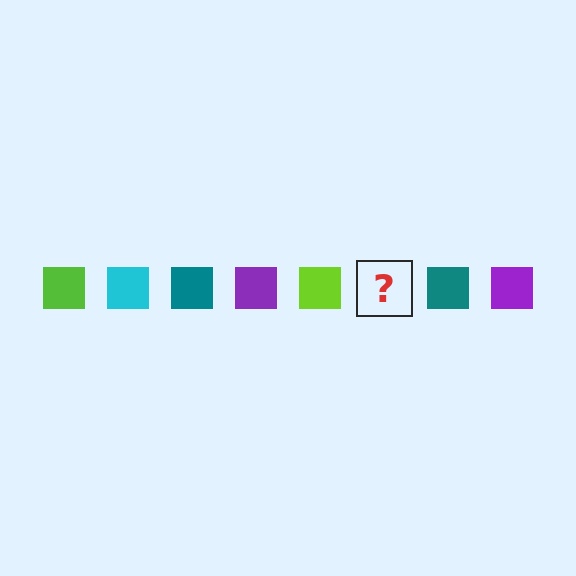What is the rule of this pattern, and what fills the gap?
The rule is that the pattern cycles through lime, cyan, teal, purple squares. The gap should be filled with a cyan square.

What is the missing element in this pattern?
The missing element is a cyan square.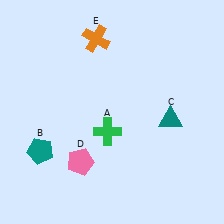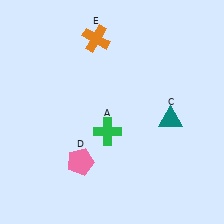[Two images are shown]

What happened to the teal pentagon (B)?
The teal pentagon (B) was removed in Image 2. It was in the bottom-left area of Image 1.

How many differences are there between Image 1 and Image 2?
There is 1 difference between the two images.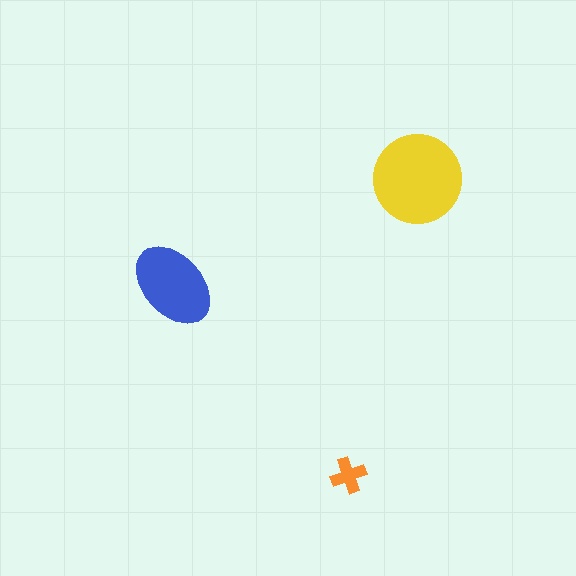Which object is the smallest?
The orange cross.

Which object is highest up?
The yellow circle is topmost.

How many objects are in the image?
There are 3 objects in the image.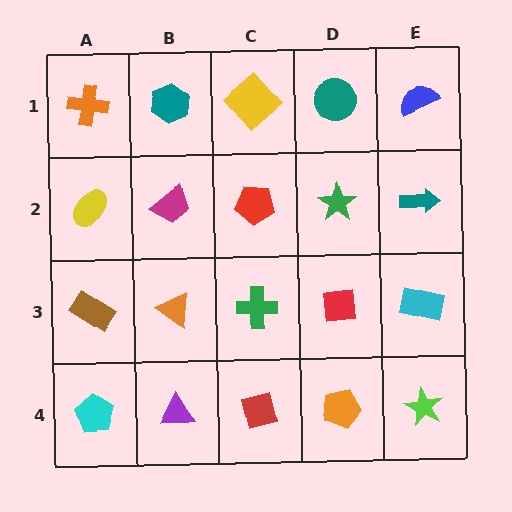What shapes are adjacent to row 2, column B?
A teal hexagon (row 1, column B), an orange triangle (row 3, column B), a yellow ellipse (row 2, column A), a red pentagon (row 2, column C).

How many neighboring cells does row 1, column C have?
3.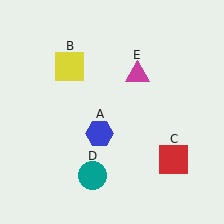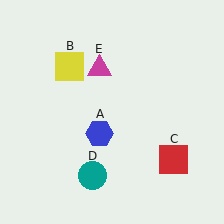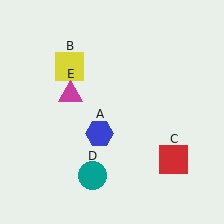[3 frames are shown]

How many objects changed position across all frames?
1 object changed position: magenta triangle (object E).